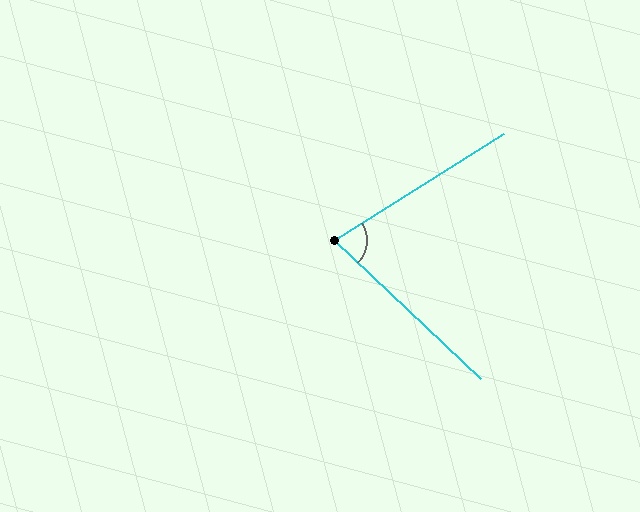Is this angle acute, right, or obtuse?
It is acute.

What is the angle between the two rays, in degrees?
Approximately 76 degrees.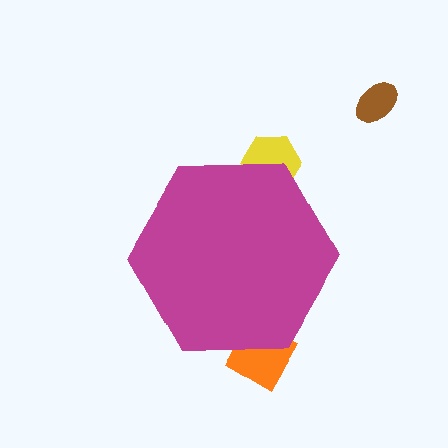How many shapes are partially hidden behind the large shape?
2 shapes are partially hidden.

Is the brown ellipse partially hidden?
No, the brown ellipse is fully visible.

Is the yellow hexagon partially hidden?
Yes, the yellow hexagon is partially hidden behind the magenta hexagon.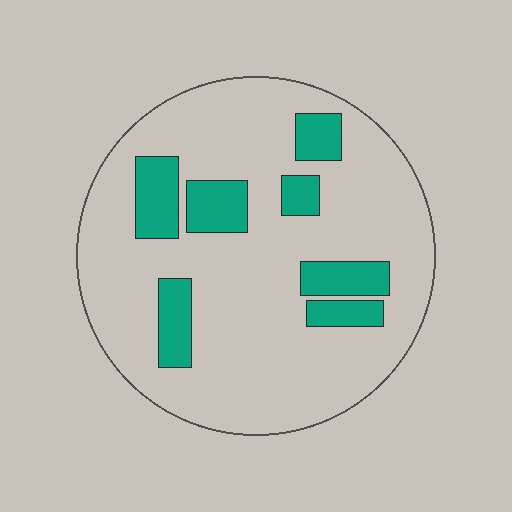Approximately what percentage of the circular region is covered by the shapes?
Approximately 20%.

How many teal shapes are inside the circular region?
7.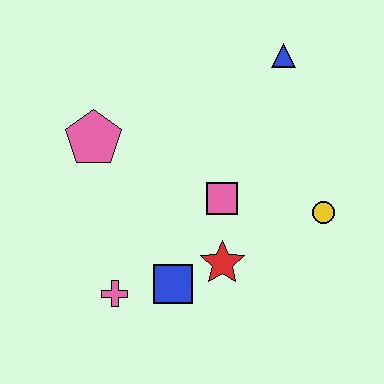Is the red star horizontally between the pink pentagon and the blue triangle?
Yes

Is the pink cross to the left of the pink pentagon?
No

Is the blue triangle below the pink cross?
No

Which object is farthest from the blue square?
The blue triangle is farthest from the blue square.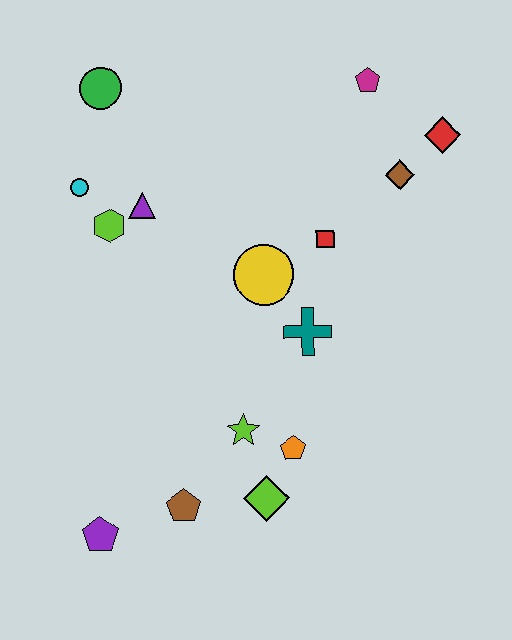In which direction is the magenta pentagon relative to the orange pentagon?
The magenta pentagon is above the orange pentagon.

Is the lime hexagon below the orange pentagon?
No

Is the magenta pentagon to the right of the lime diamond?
Yes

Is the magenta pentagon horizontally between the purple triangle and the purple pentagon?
No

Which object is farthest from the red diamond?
The purple pentagon is farthest from the red diamond.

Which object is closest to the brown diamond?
The red diamond is closest to the brown diamond.